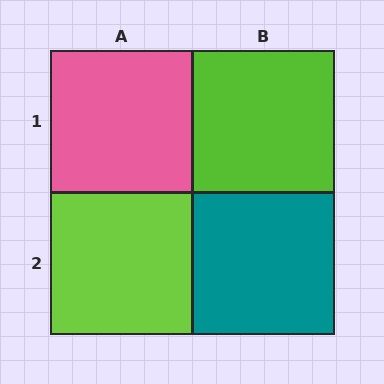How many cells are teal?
1 cell is teal.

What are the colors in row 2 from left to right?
Lime, teal.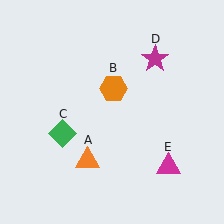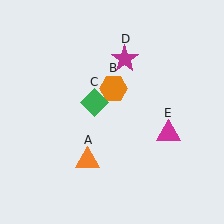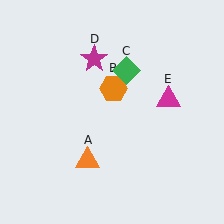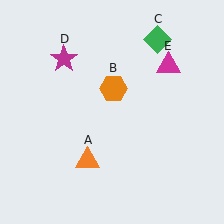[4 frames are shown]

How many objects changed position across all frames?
3 objects changed position: green diamond (object C), magenta star (object D), magenta triangle (object E).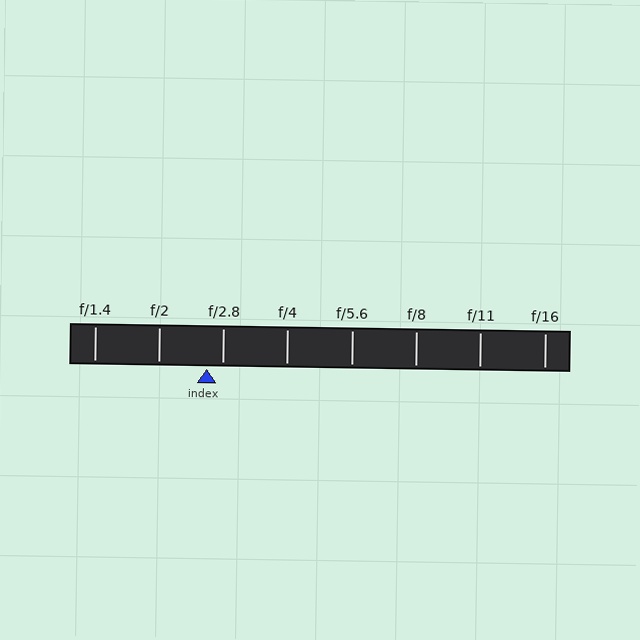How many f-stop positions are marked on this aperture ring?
There are 8 f-stop positions marked.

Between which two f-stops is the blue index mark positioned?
The index mark is between f/2 and f/2.8.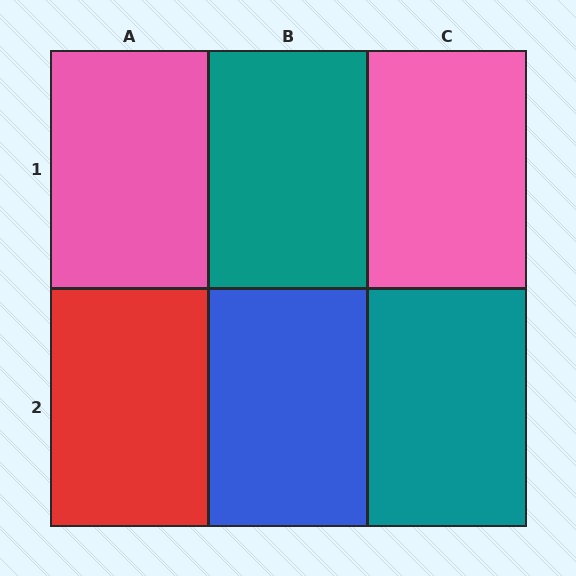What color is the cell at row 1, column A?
Pink.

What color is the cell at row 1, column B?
Teal.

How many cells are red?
1 cell is red.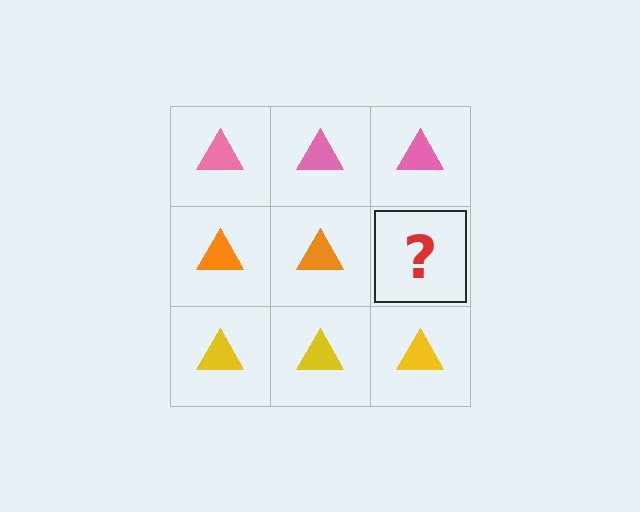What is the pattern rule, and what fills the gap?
The rule is that each row has a consistent color. The gap should be filled with an orange triangle.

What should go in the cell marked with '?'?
The missing cell should contain an orange triangle.